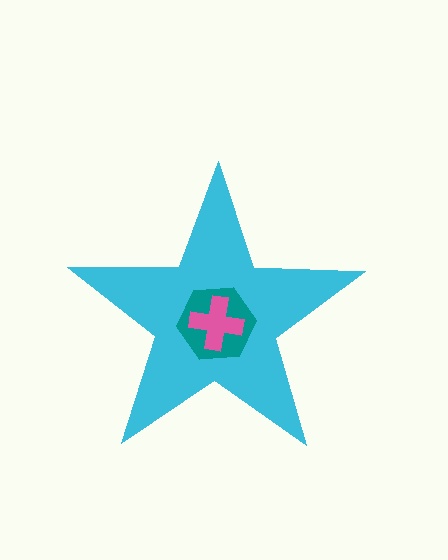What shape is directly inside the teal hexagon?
The pink cross.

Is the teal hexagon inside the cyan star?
Yes.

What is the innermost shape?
The pink cross.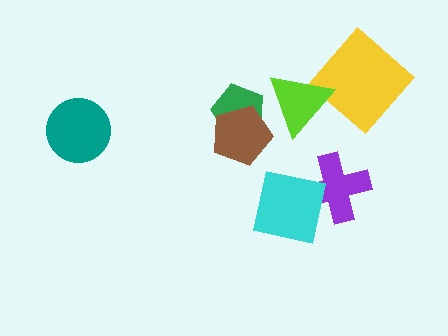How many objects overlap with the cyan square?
1 object overlaps with the cyan square.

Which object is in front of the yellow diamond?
The lime triangle is in front of the yellow diamond.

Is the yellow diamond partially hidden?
Yes, it is partially covered by another shape.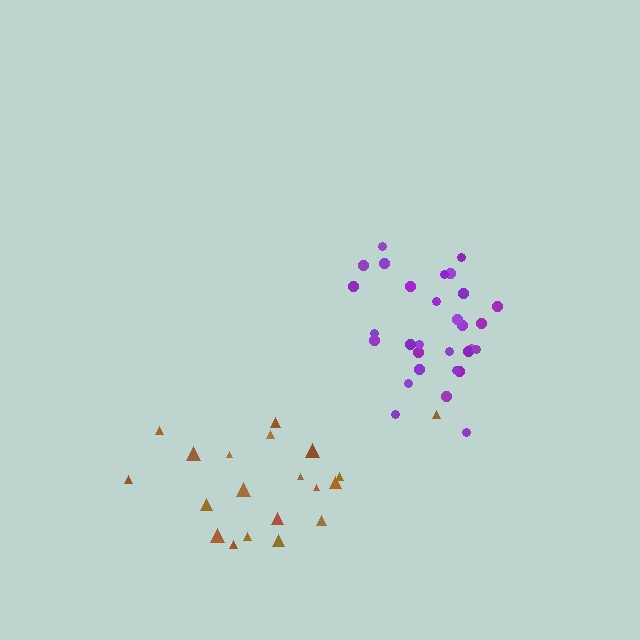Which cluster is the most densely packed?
Purple.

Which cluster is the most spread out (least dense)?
Brown.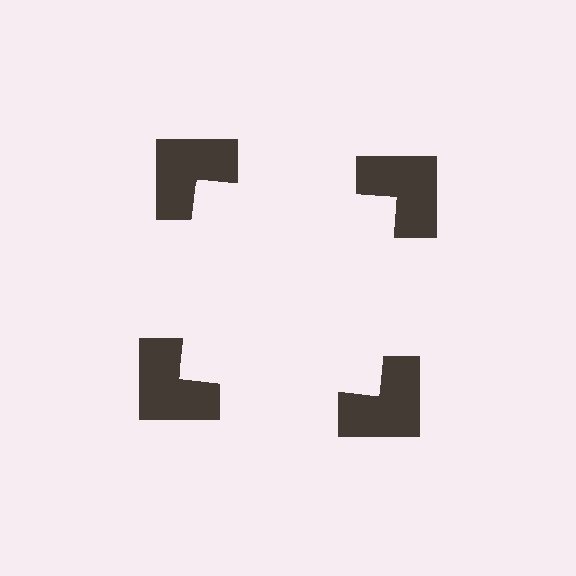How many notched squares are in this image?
There are 4 — one at each vertex of the illusory square.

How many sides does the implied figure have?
4 sides.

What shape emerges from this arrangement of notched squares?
An illusory square — its edges are inferred from the aligned wedge cuts in the notched squares, not physically drawn.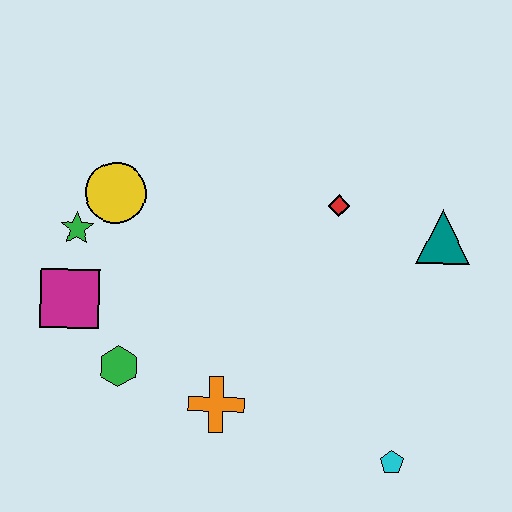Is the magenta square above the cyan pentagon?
Yes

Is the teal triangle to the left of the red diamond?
No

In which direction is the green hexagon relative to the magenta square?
The green hexagon is below the magenta square.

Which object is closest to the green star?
The yellow circle is closest to the green star.